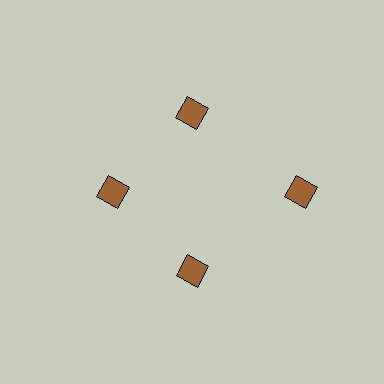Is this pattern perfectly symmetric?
No. The 4 brown diamonds are arranged in a ring, but one element near the 3 o'clock position is pushed outward from the center, breaking the 4-fold rotational symmetry.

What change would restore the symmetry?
The symmetry would be restored by moving it inward, back onto the ring so that all 4 diamonds sit at equal angles and equal distance from the center.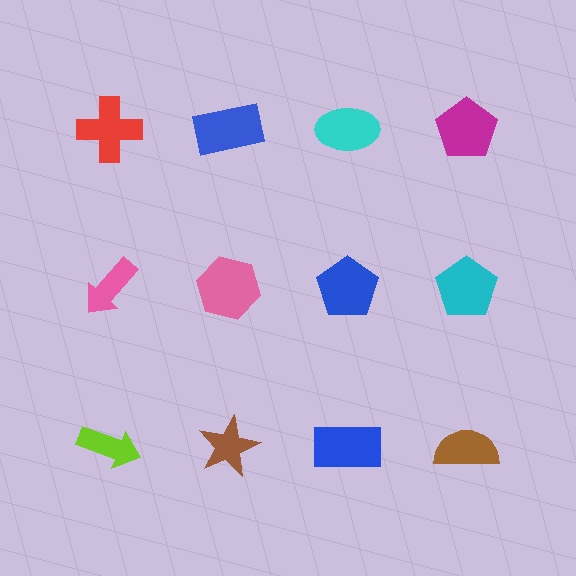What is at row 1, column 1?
A red cross.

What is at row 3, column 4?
A brown semicircle.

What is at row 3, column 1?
A lime arrow.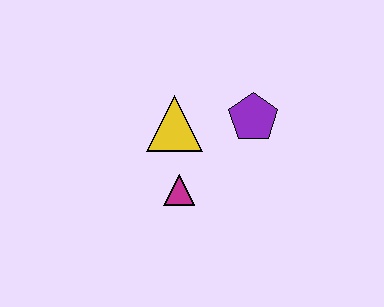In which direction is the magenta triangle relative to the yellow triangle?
The magenta triangle is below the yellow triangle.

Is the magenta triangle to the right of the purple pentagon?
No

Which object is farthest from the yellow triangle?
The purple pentagon is farthest from the yellow triangle.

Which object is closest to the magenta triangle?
The yellow triangle is closest to the magenta triangle.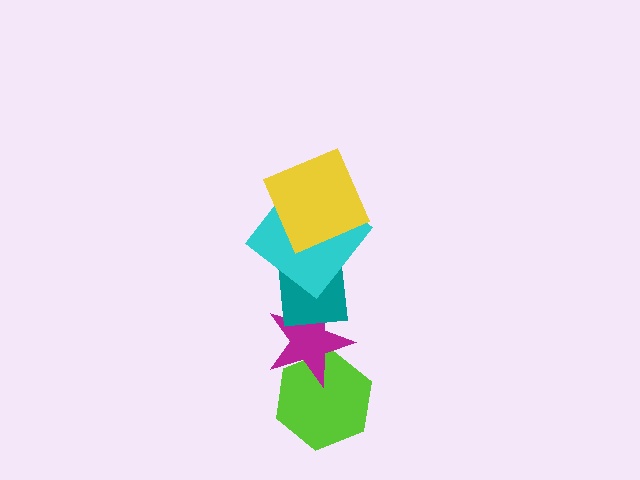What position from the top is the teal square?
The teal square is 3rd from the top.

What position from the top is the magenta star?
The magenta star is 4th from the top.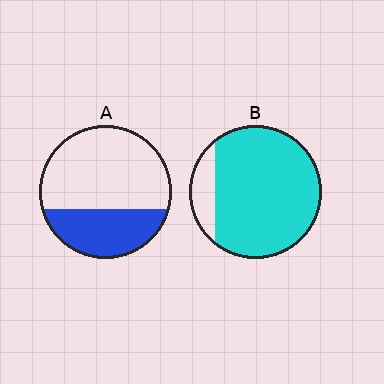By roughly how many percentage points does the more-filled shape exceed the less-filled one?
By roughly 50 percentage points (B over A).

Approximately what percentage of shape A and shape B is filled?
A is approximately 35% and B is approximately 85%.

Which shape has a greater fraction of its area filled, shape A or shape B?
Shape B.